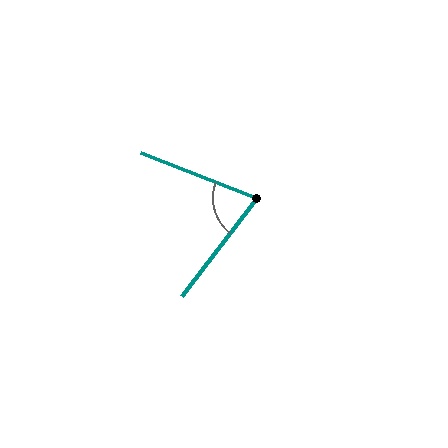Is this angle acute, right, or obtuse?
It is acute.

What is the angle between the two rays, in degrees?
Approximately 74 degrees.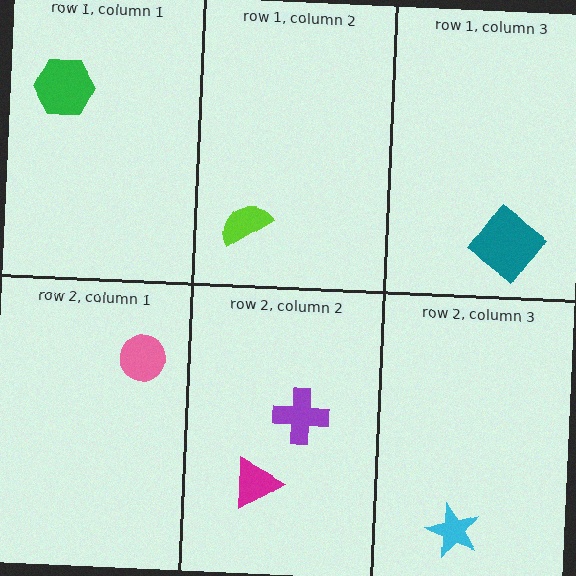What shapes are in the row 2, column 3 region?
The cyan star.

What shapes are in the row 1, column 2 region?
The lime semicircle.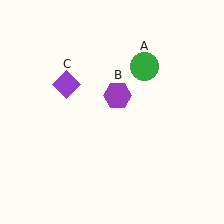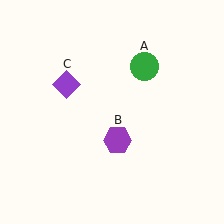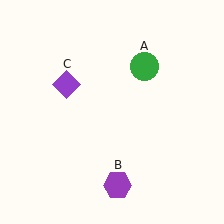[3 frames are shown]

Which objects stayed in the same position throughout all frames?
Green circle (object A) and purple diamond (object C) remained stationary.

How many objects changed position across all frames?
1 object changed position: purple hexagon (object B).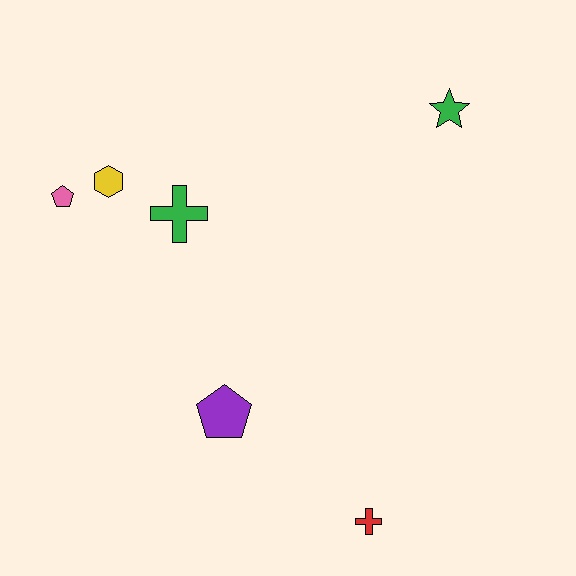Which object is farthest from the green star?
The red cross is farthest from the green star.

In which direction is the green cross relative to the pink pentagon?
The green cross is to the right of the pink pentagon.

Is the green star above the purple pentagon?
Yes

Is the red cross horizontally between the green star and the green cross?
Yes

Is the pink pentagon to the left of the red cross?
Yes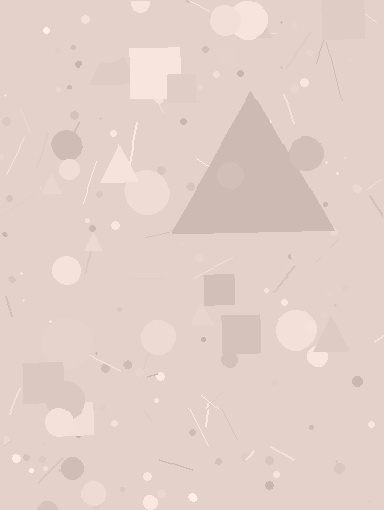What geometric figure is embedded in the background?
A triangle is embedded in the background.